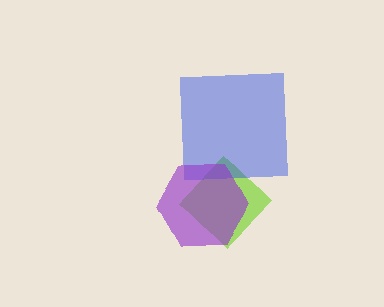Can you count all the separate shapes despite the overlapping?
Yes, there are 3 separate shapes.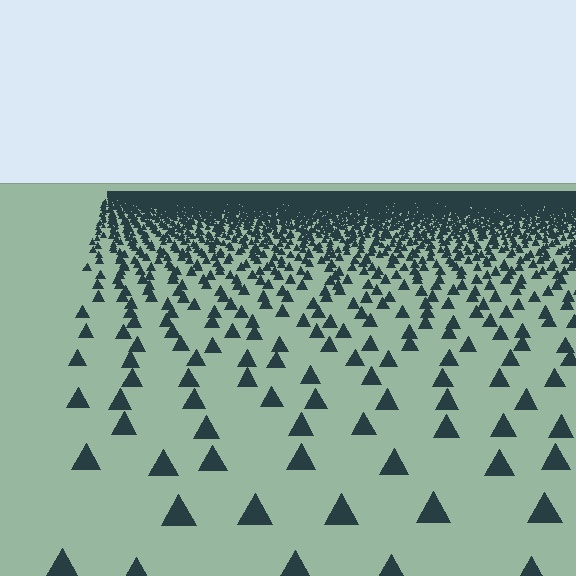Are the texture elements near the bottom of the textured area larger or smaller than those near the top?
Larger. Near the bottom, elements are closer to the viewer and appear at a bigger on-screen size.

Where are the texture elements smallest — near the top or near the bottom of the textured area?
Near the top.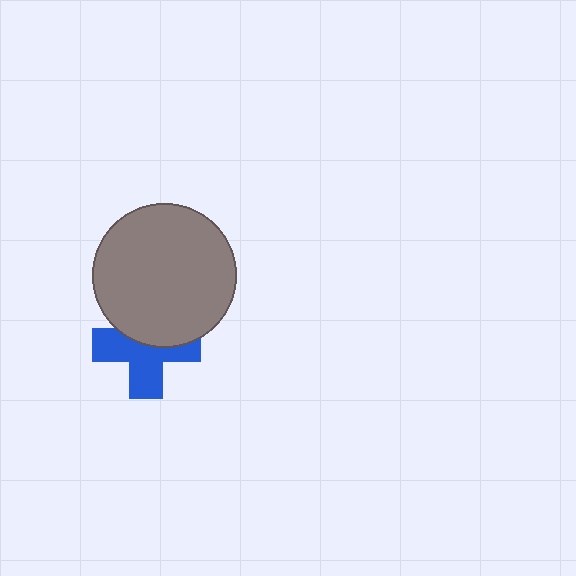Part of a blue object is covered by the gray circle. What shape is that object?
It is a cross.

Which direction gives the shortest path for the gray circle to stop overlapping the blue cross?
Moving up gives the shortest separation.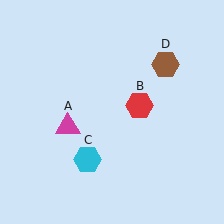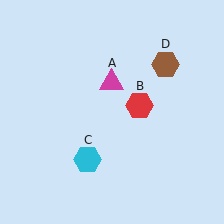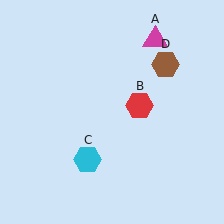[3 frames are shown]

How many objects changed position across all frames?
1 object changed position: magenta triangle (object A).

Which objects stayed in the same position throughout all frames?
Red hexagon (object B) and cyan hexagon (object C) and brown hexagon (object D) remained stationary.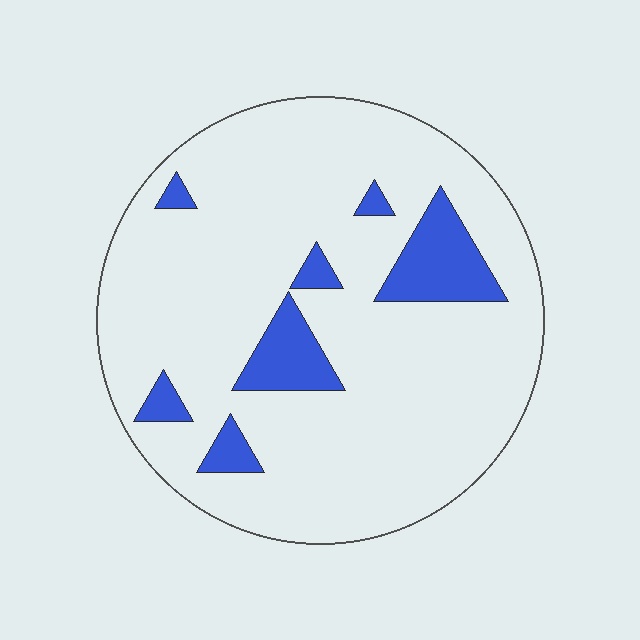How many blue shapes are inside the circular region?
7.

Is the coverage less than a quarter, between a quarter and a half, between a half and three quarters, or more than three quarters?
Less than a quarter.